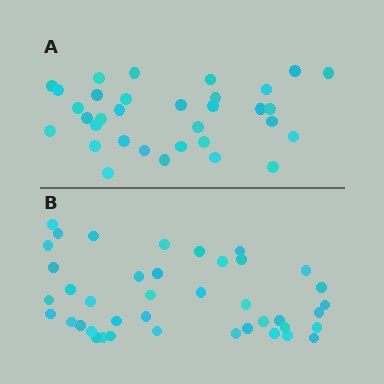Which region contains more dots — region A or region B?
Region B (the bottom region) has more dots.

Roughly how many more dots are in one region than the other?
Region B has roughly 8 or so more dots than region A.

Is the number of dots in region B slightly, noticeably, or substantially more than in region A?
Region B has only slightly more — the two regions are fairly close. The ratio is roughly 1.2 to 1.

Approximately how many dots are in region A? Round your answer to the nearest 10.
About 30 dots. (The exact count is 33, which rounds to 30.)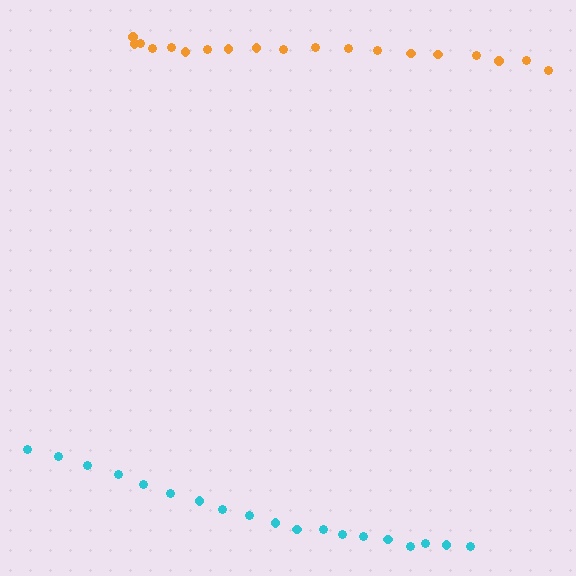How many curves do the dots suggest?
There are 2 distinct paths.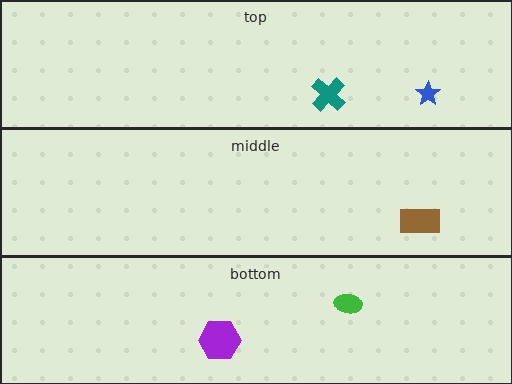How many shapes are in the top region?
2.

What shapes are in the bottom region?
The green ellipse, the purple hexagon.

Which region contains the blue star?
The top region.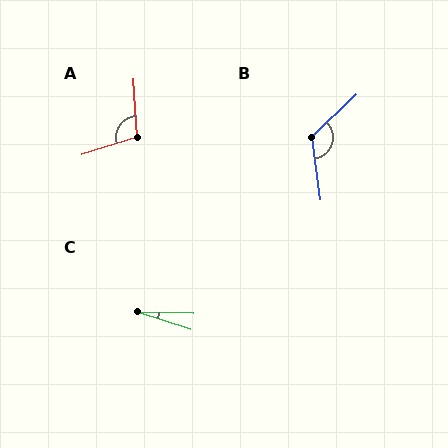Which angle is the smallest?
C, at approximately 17 degrees.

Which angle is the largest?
B, at approximately 126 degrees.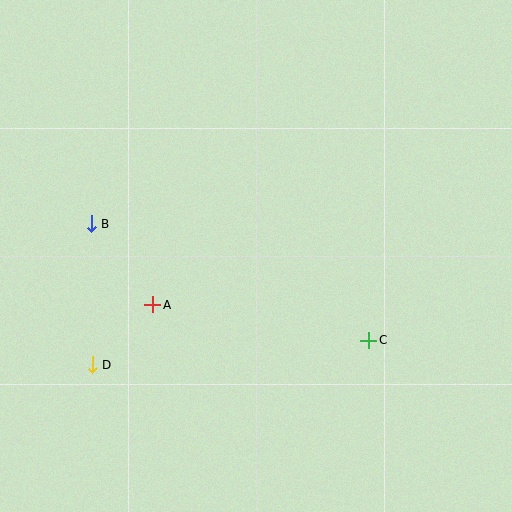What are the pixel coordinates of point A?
Point A is at (153, 305).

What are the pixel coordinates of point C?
Point C is at (369, 340).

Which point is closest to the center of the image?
Point A at (153, 305) is closest to the center.